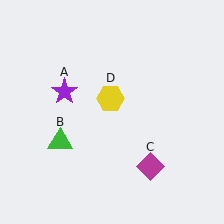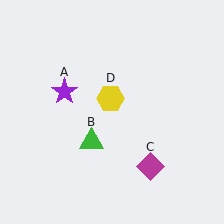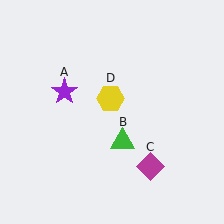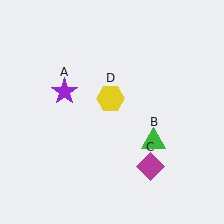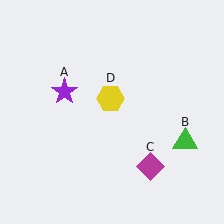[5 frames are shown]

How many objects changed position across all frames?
1 object changed position: green triangle (object B).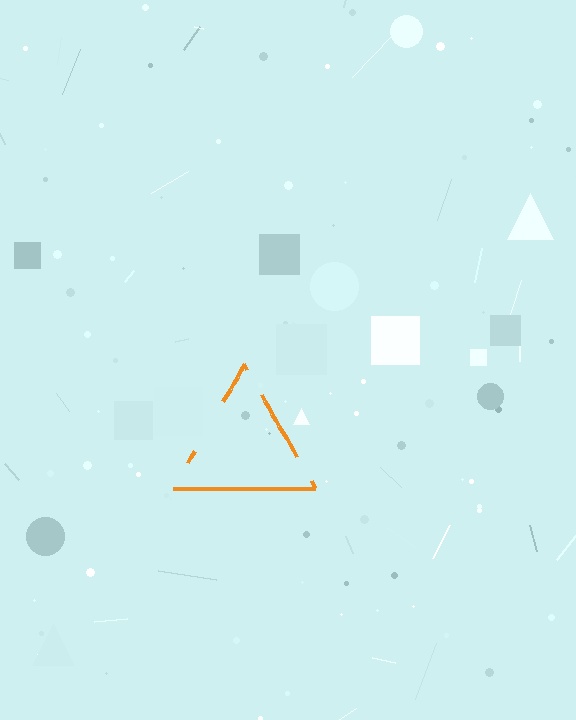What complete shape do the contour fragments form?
The contour fragments form a triangle.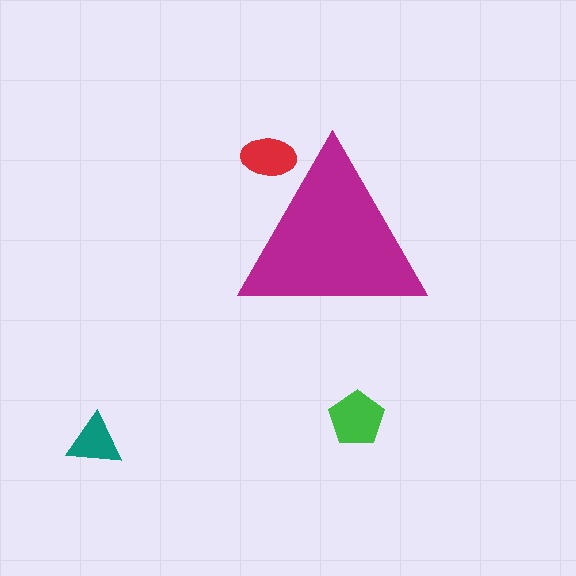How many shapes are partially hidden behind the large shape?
1 shape is partially hidden.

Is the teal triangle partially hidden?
No, the teal triangle is fully visible.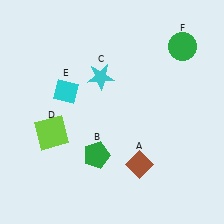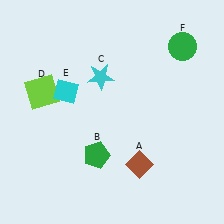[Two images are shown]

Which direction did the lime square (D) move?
The lime square (D) moved up.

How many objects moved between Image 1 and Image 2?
1 object moved between the two images.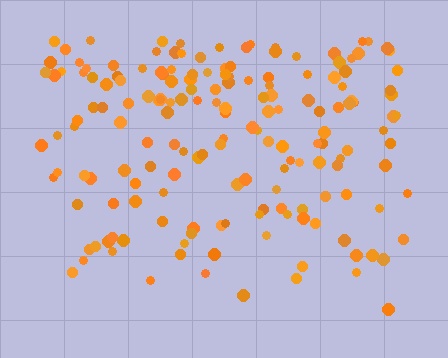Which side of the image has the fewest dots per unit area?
The bottom.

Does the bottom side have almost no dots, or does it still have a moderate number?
Still a moderate number, just noticeably fewer than the top.